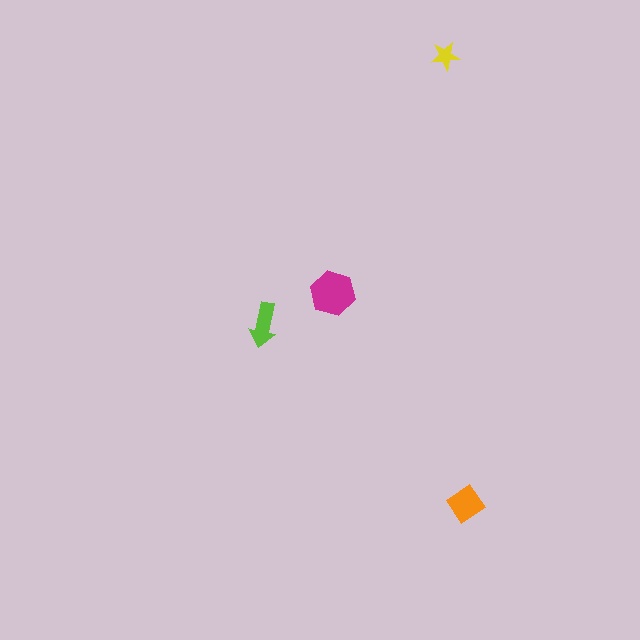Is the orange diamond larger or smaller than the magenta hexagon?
Smaller.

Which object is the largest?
The magenta hexagon.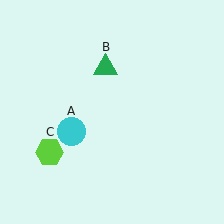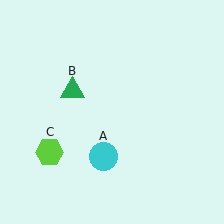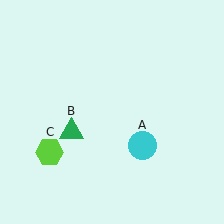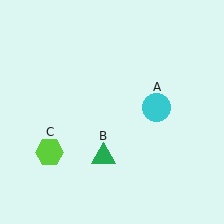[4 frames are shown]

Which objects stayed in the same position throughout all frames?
Lime hexagon (object C) remained stationary.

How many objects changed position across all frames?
2 objects changed position: cyan circle (object A), green triangle (object B).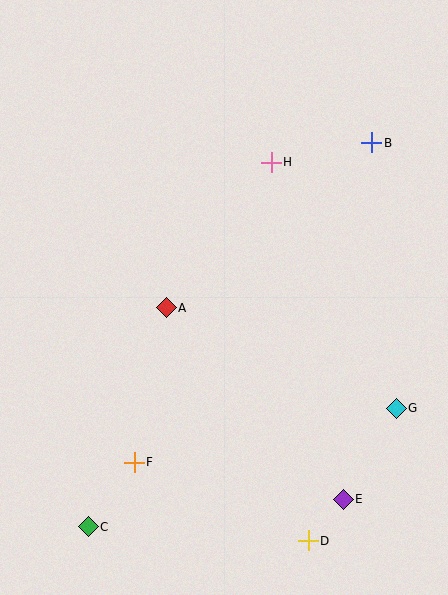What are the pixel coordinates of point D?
Point D is at (308, 541).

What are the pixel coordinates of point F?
Point F is at (134, 462).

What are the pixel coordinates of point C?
Point C is at (88, 527).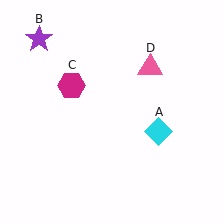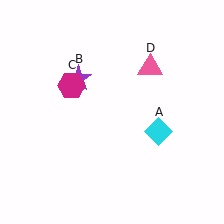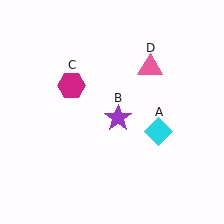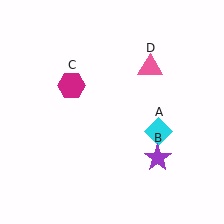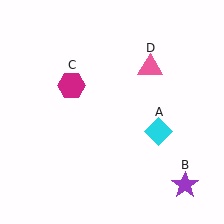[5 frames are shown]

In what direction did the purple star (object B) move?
The purple star (object B) moved down and to the right.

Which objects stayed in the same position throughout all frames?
Cyan diamond (object A) and magenta hexagon (object C) and pink triangle (object D) remained stationary.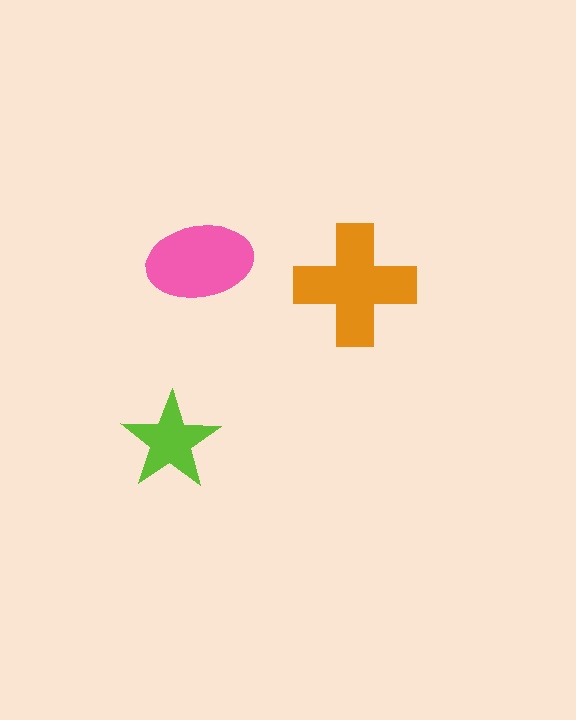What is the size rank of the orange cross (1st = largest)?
1st.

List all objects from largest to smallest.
The orange cross, the pink ellipse, the lime star.